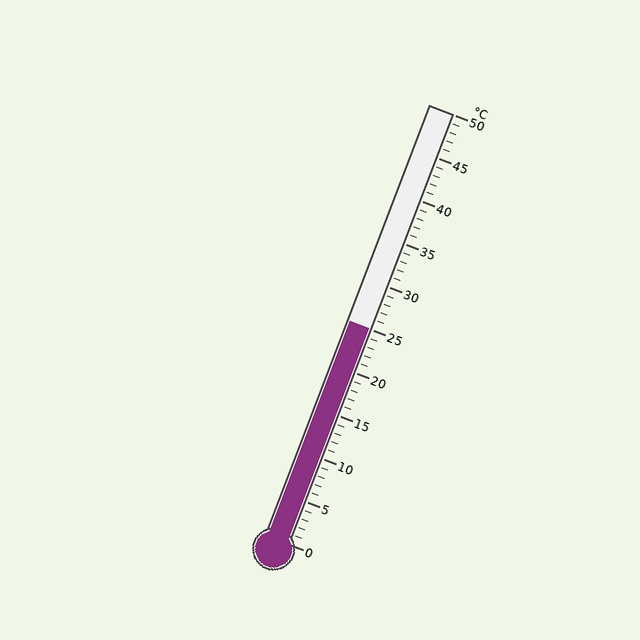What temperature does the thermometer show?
The thermometer shows approximately 25°C.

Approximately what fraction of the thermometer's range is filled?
The thermometer is filled to approximately 50% of its range.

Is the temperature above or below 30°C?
The temperature is below 30°C.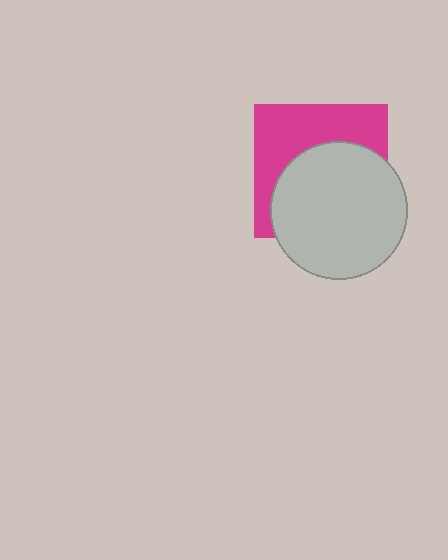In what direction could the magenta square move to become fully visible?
The magenta square could move up. That would shift it out from behind the light gray circle entirely.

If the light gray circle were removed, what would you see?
You would see the complete magenta square.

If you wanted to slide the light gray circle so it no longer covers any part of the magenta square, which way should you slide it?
Slide it down — that is the most direct way to separate the two shapes.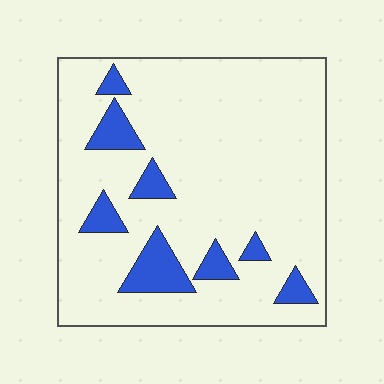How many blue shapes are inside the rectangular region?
8.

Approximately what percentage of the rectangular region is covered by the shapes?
Approximately 15%.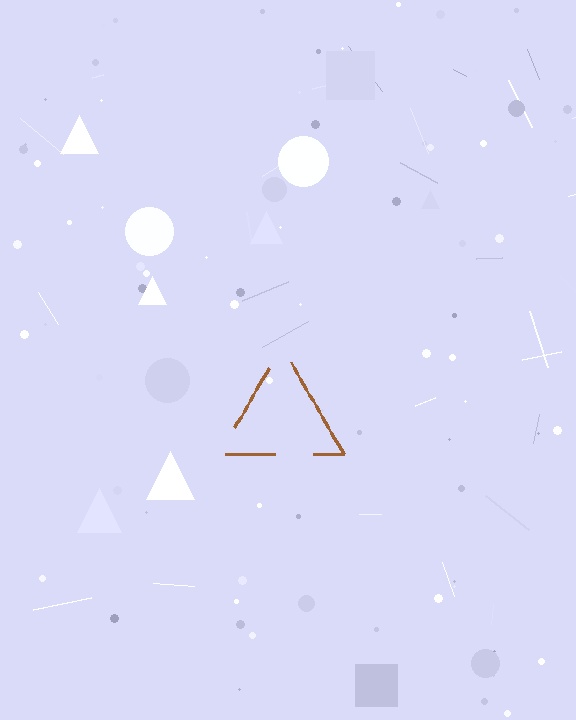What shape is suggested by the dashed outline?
The dashed outline suggests a triangle.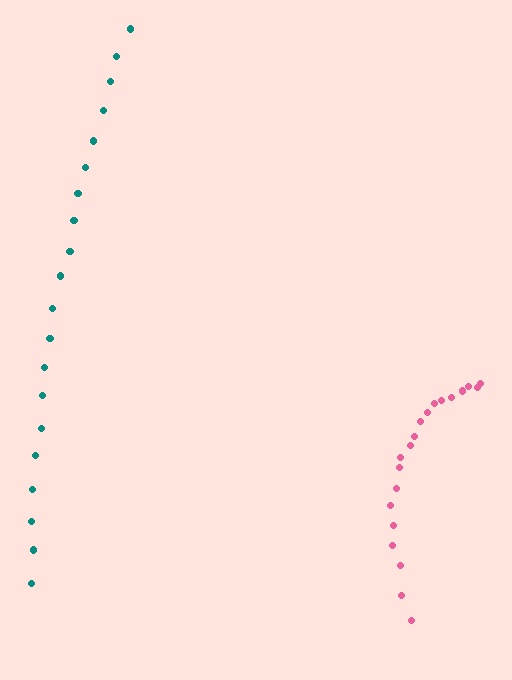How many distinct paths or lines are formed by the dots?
There are 2 distinct paths.